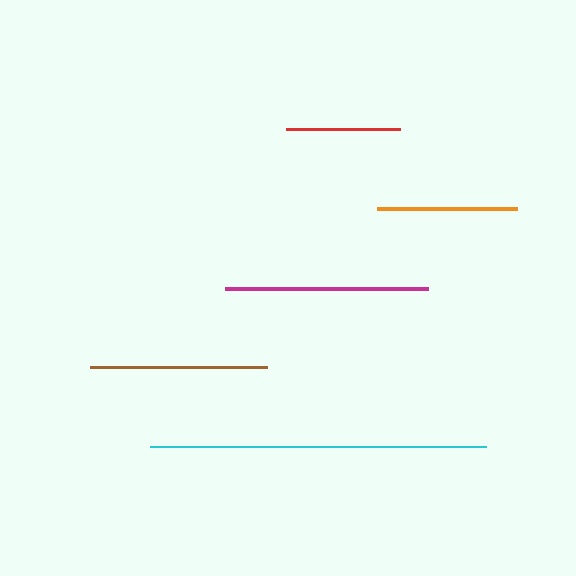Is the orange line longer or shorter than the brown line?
The brown line is longer than the orange line.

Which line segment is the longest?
The cyan line is the longest at approximately 336 pixels.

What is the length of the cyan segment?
The cyan segment is approximately 336 pixels long.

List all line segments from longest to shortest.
From longest to shortest: cyan, magenta, brown, orange, red.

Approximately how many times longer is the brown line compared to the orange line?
The brown line is approximately 1.3 times the length of the orange line.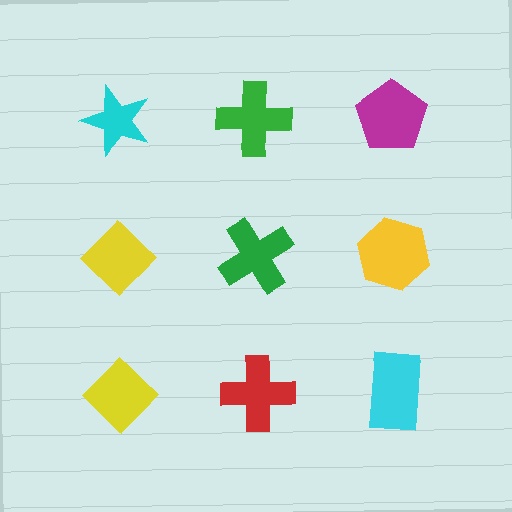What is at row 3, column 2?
A red cross.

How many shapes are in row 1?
3 shapes.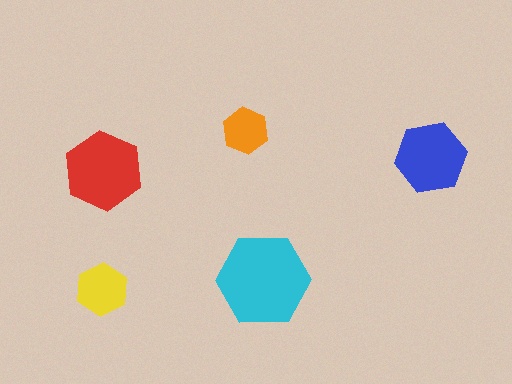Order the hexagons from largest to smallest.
the cyan one, the red one, the blue one, the yellow one, the orange one.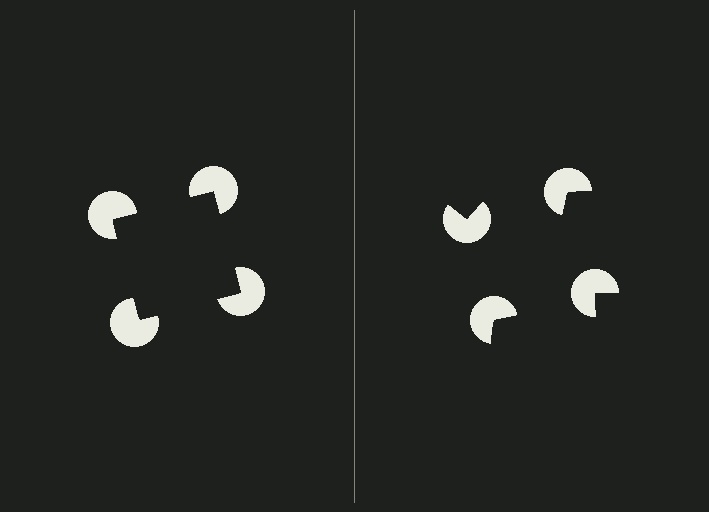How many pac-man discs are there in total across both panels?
8 — 4 on each side.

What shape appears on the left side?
An illusory square.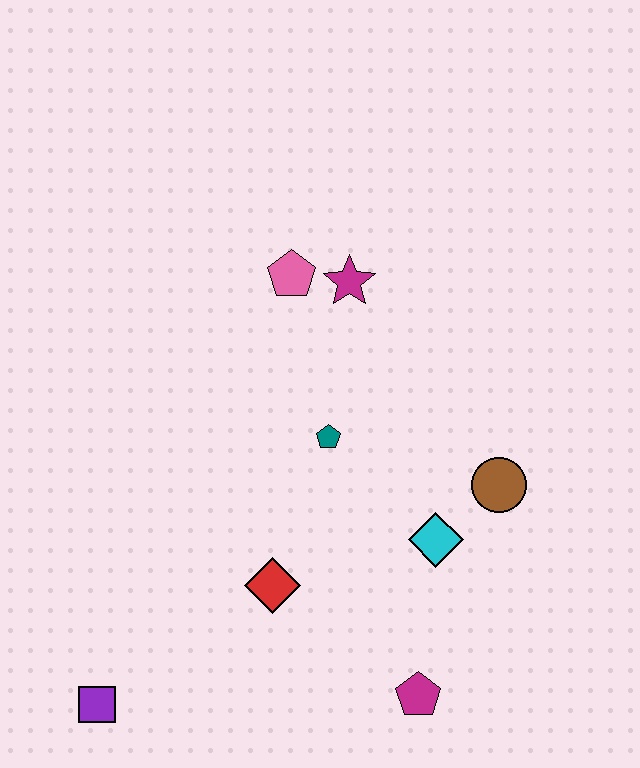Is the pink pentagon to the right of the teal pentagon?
No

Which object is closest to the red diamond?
The teal pentagon is closest to the red diamond.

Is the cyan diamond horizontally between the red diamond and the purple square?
No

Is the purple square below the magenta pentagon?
Yes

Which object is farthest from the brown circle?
The purple square is farthest from the brown circle.